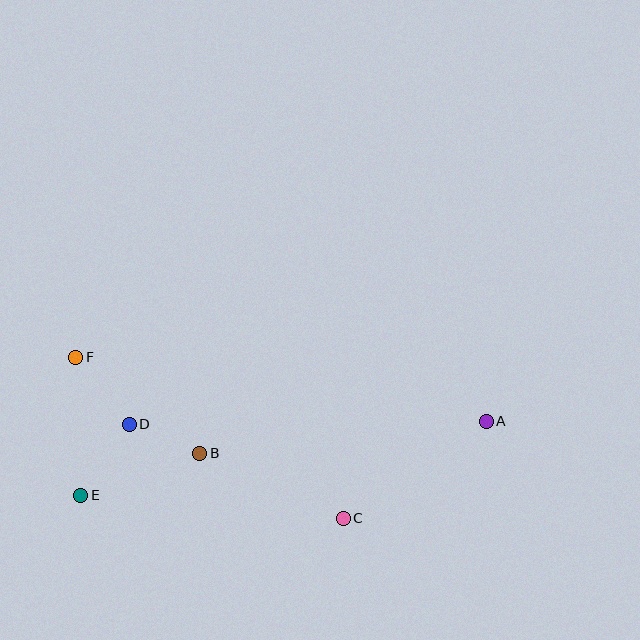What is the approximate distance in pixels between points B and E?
The distance between B and E is approximately 126 pixels.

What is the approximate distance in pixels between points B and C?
The distance between B and C is approximately 158 pixels.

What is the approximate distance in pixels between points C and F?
The distance between C and F is approximately 312 pixels.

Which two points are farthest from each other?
Points A and F are farthest from each other.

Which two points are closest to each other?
Points B and D are closest to each other.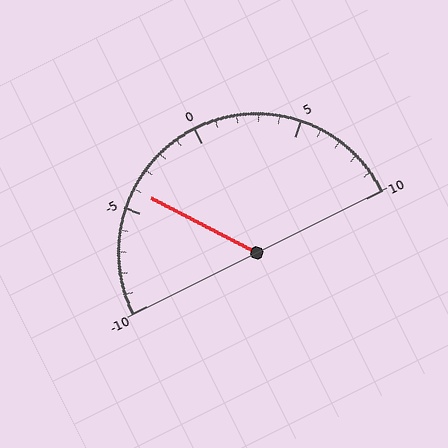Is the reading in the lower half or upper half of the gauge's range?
The reading is in the lower half of the range (-10 to 10).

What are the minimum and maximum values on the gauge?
The gauge ranges from -10 to 10.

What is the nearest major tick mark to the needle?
The nearest major tick mark is -5.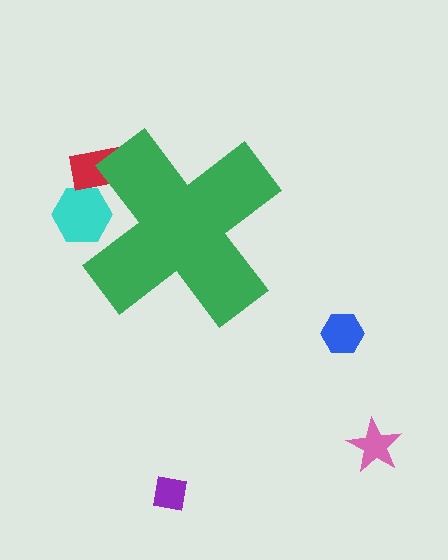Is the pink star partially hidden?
No, the pink star is fully visible.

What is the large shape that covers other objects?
A green cross.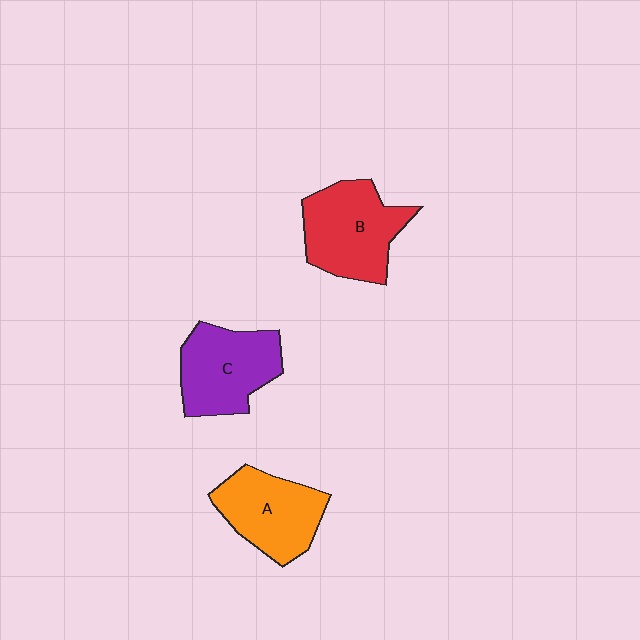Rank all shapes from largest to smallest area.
From largest to smallest: B (red), C (purple), A (orange).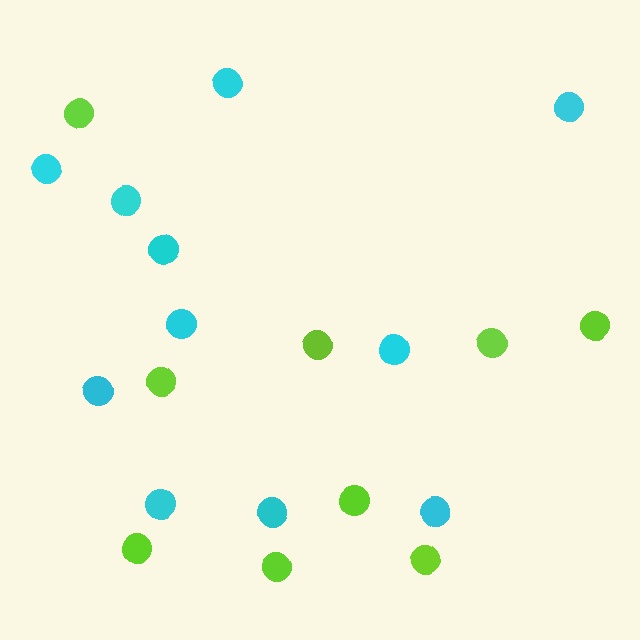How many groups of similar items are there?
There are 2 groups: one group of cyan circles (11) and one group of lime circles (9).